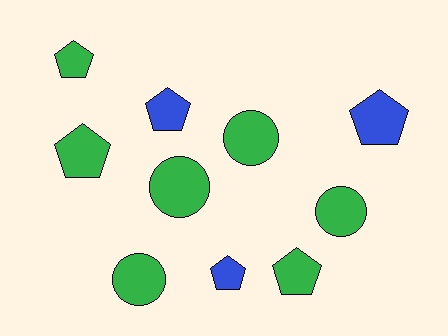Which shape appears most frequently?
Pentagon, with 6 objects.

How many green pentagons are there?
There are 3 green pentagons.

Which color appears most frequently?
Green, with 7 objects.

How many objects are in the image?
There are 10 objects.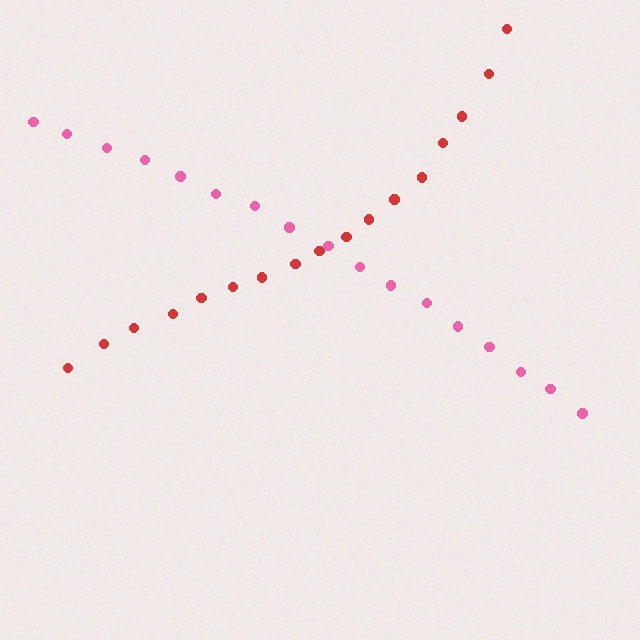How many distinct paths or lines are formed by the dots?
There are 2 distinct paths.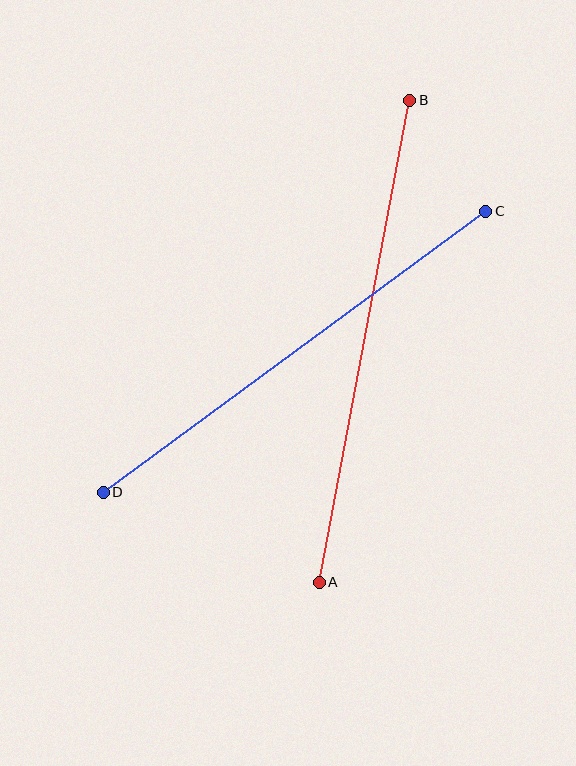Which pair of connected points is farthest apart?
Points A and B are farthest apart.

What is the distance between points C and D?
The distance is approximately 475 pixels.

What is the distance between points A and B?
The distance is approximately 491 pixels.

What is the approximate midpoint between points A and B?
The midpoint is at approximately (365, 341) pixels.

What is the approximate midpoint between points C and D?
The midpoint is at approximately (294, 352) pixels.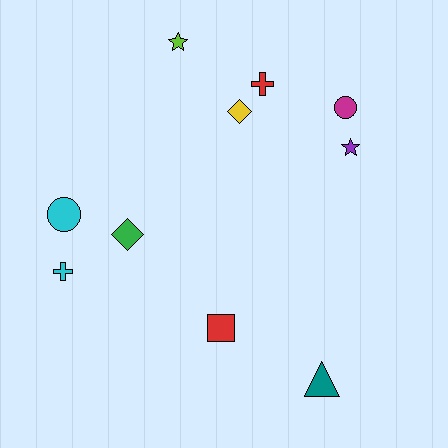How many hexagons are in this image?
There are no hexagons.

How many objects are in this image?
There are 10 objects.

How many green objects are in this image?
There is 1 green object.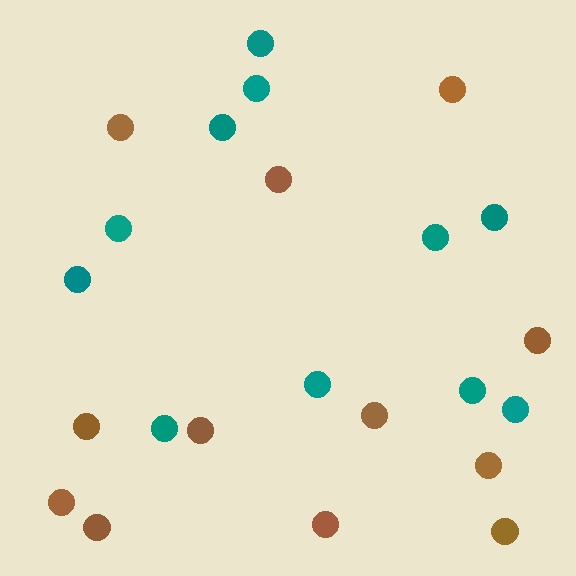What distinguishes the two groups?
There are 2 groups: one group of brown circles (12) and one group of teal circles (11).